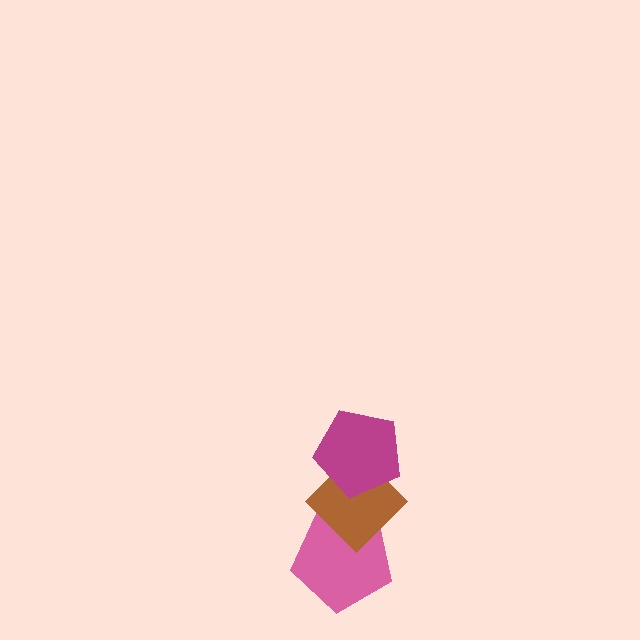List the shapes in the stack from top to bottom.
From top to bottom: the magenta pentagon, the brown diamond, the pink pentagon.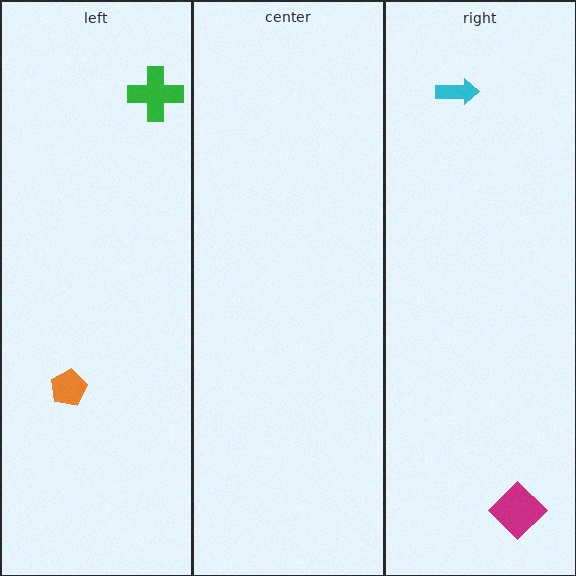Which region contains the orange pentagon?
The left region.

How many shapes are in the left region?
2.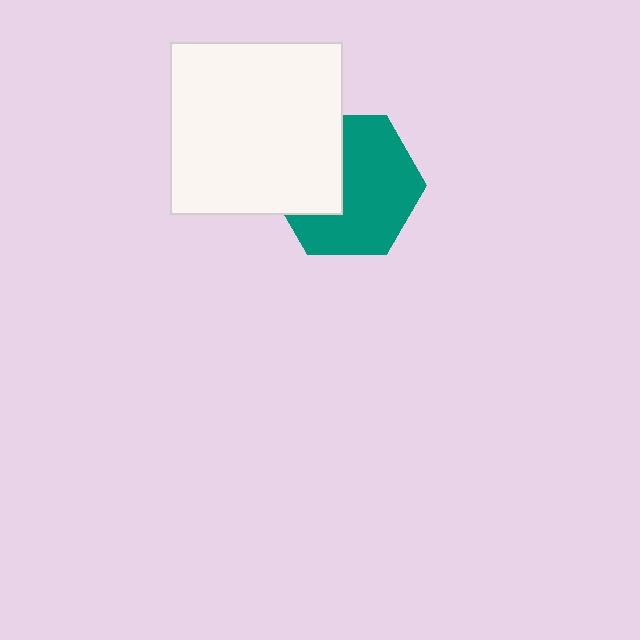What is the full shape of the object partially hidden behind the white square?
The partially hidden object is a teal hexagon.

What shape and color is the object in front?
The object in front is a white square.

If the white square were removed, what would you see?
You would see the complete teal hexagon.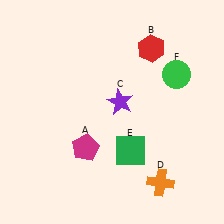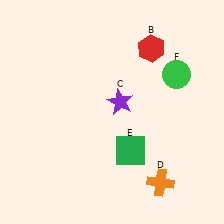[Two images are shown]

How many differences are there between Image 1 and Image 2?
There is 1 difference between the two images.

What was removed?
The magenta pentagon (A) was removed in Image 2.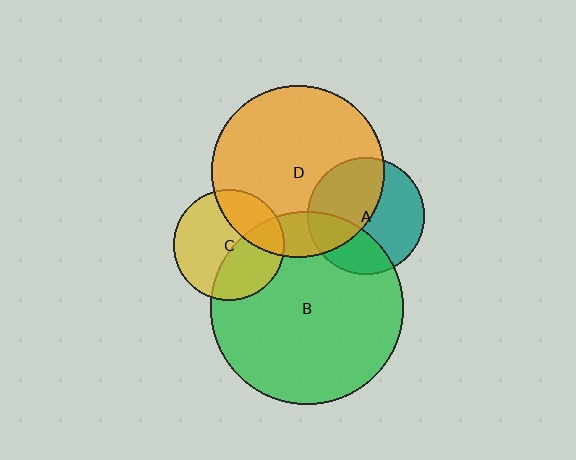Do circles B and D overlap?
Yes.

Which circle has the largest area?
Circle B (green).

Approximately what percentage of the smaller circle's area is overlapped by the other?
Approximately 15%.